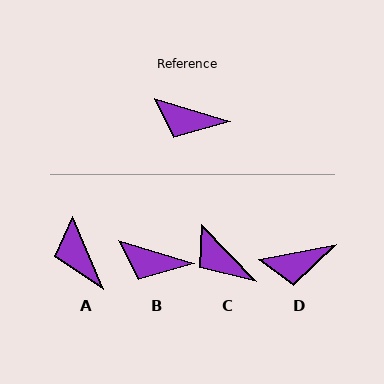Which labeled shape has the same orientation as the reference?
B.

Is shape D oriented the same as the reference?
No, it is off by about 28 degrees.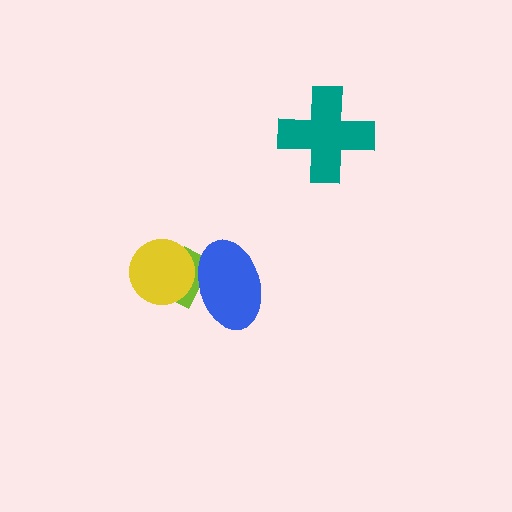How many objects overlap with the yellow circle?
2 objects overlap with the yellow circle.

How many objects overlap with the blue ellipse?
2 objects overlap with the blue ellipse.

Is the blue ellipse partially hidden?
No, no other shape covers it.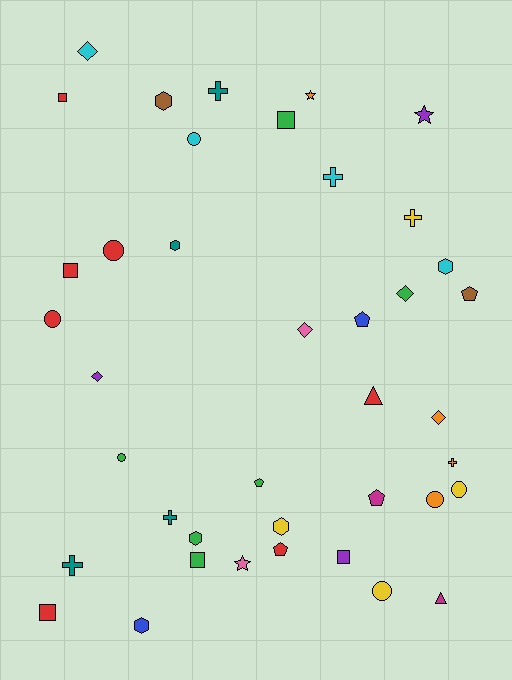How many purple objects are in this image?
There are 3 purple objects.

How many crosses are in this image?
There are 6 crosses.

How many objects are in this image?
There are 40 objects.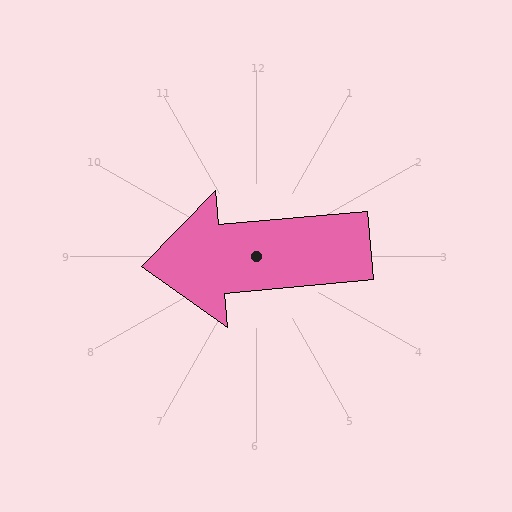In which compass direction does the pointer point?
West.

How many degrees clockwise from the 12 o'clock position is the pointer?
Approximately 265 degrees.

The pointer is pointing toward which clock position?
Roughly 9 o'clock.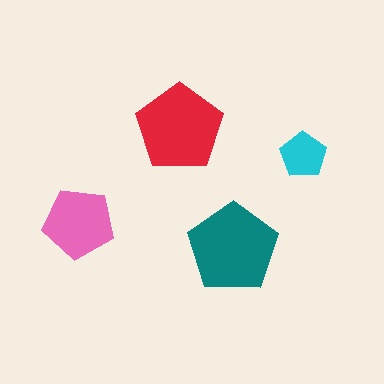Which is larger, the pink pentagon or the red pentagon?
The red one.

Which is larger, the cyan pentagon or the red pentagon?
The red one.